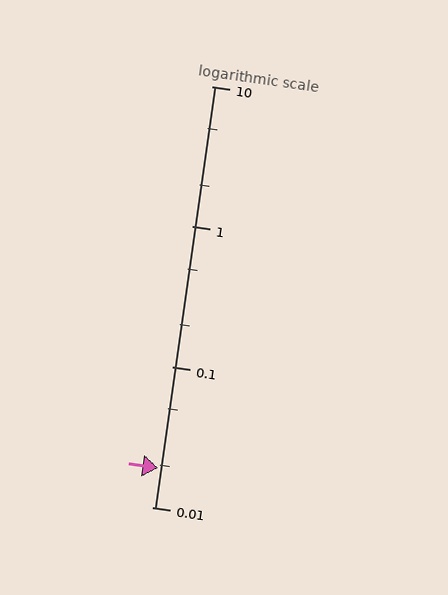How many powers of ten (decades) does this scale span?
The scale spans 3 decades, from 0.01 to 10.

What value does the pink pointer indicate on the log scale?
The pointer indicates approximately 0.019.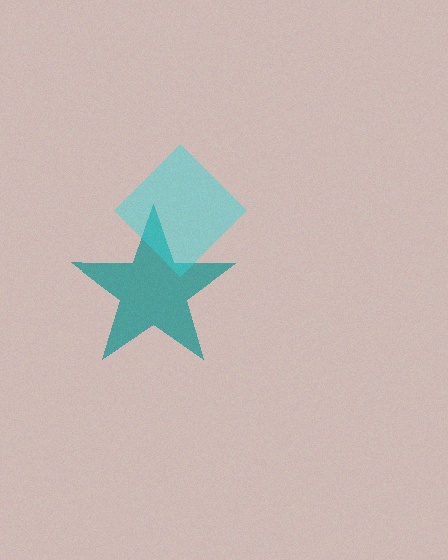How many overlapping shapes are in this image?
There are 2 overlapping shapes in the image.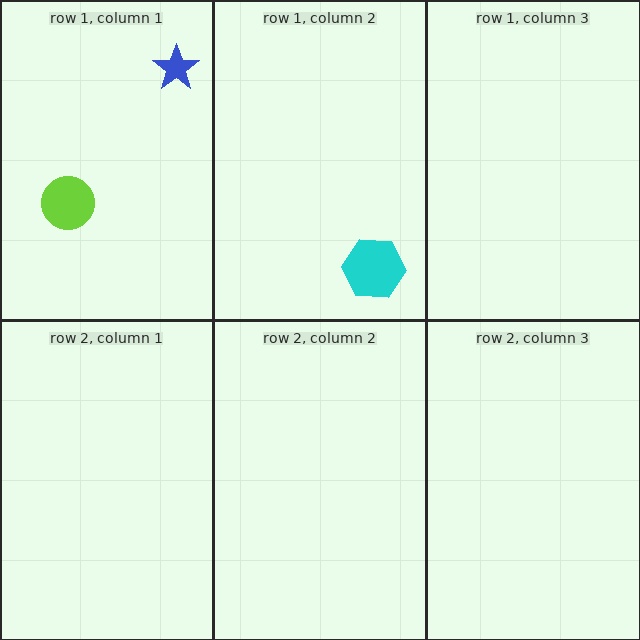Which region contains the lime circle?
The row 1, column 1 region.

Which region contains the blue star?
The row 1, column 1 region.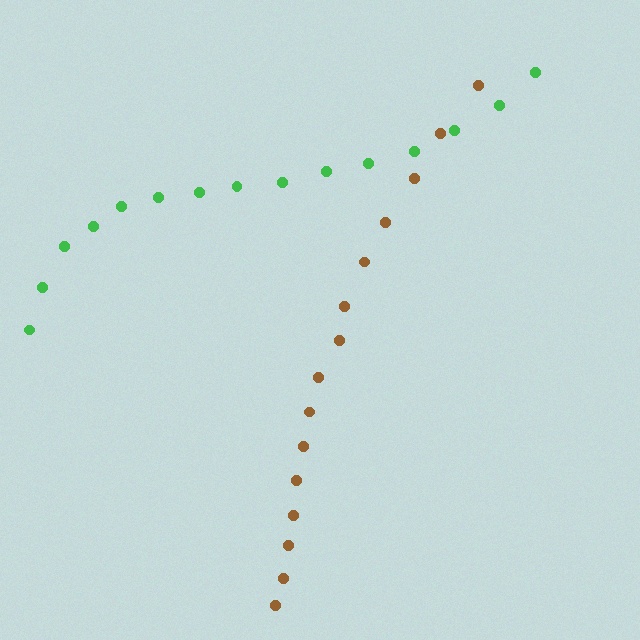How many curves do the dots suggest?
There are 2 distinct paths.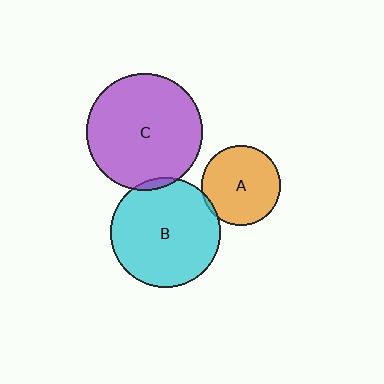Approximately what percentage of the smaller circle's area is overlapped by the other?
Approximately 5%.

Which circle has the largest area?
Circle C (purple).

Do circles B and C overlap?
Yes.